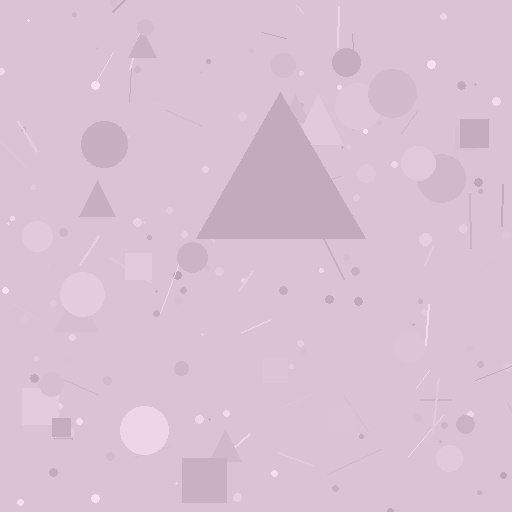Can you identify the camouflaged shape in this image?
The camouflaged shape is a triangle.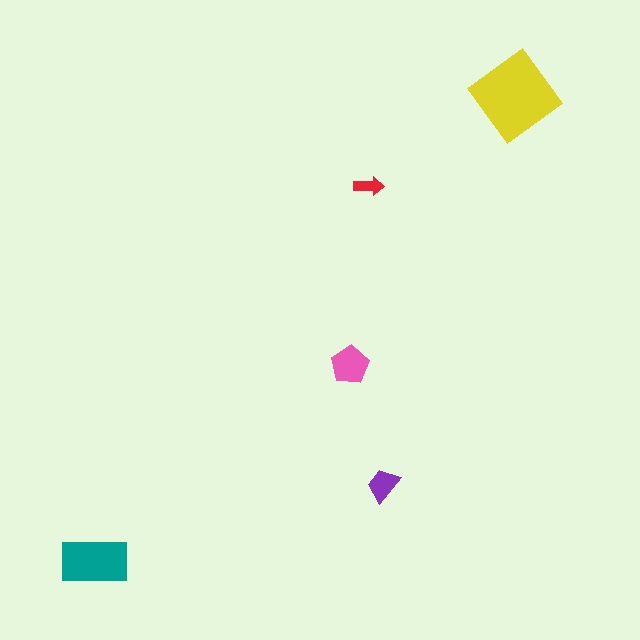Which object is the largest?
The yellow diamond.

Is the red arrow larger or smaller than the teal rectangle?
Smaller.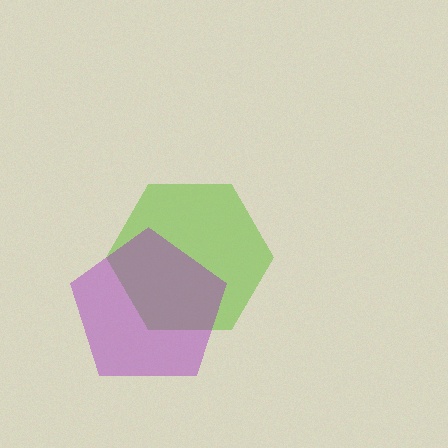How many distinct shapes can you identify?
There are 2 distinct shapes: a lime hexagon, a purple pentagon.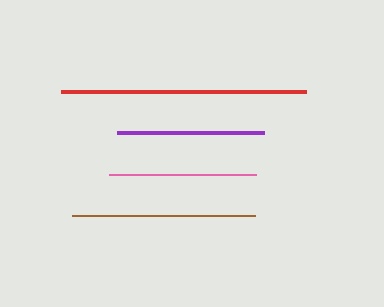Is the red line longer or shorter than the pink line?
The red line is longer than the pink line.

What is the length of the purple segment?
The purple segment is approximately 147 pixels long.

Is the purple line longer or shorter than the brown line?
The brown line is longer than the purple line.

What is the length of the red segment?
The red segment is approximately 246 pixels long.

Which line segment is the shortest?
The purple line is the shortest at approximately 147 pixels.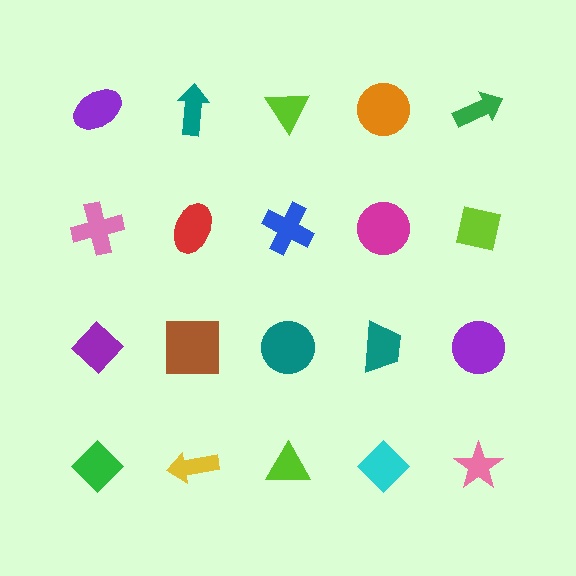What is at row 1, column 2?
A teal arrow.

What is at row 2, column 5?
A lime square.